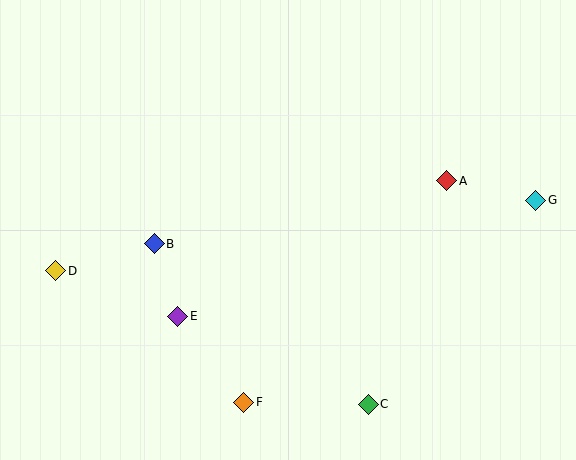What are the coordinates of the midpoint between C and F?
The midpoint between C and F is at (306, 403).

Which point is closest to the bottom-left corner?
Point D is closest to the bottom-left corner.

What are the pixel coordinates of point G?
Point G is at (536, 200).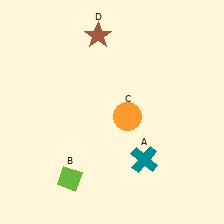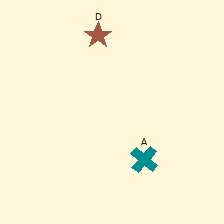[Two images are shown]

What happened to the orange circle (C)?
The orange circle (C) was removed in Image 2. It was in the bottom-right area of Image 1.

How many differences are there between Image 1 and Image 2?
There are 2 differences between the two images.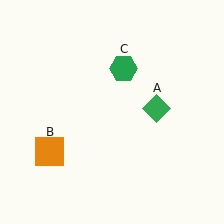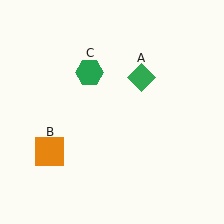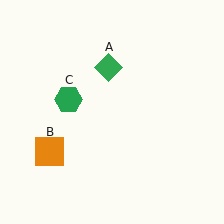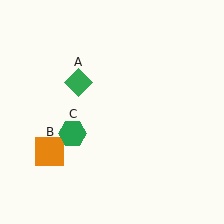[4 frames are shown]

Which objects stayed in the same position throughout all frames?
Orange square (object B) remained stationary.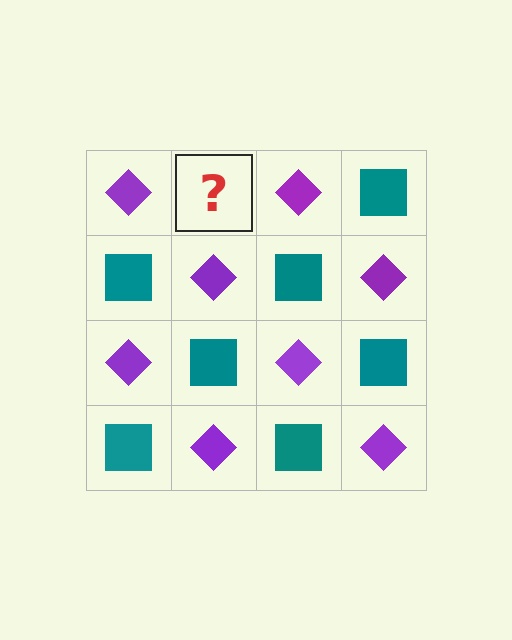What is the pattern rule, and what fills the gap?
The rule is that it alternates purple diamond and teal square in a checkerboard pattern. The gap should be filled with a teal square.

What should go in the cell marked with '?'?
The missing cell should contain a teal square.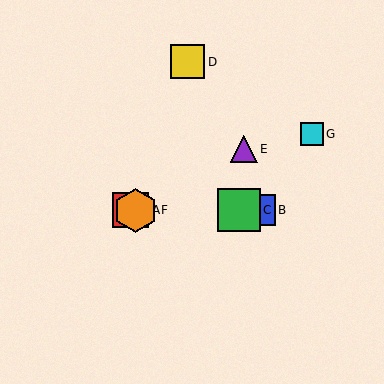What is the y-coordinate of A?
Object A is at y≈210.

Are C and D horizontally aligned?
No, C is at y≈210 and D is at y≈62.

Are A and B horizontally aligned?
Yes, both are at y≈210.